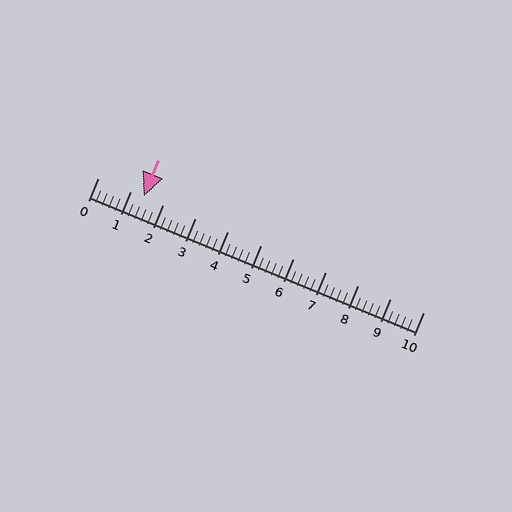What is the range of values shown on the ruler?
The ruler shows values from 0 to 10.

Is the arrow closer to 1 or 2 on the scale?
The arrow is closer to 1.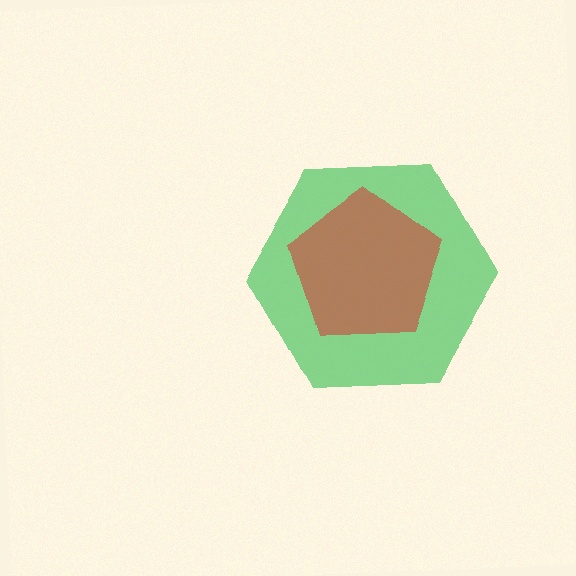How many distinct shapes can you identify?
There are 2 distinct shapes: a green hexagon, a red pentagon.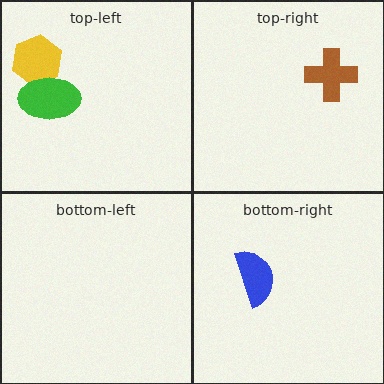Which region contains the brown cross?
The top-right region.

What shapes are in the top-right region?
The brown cross.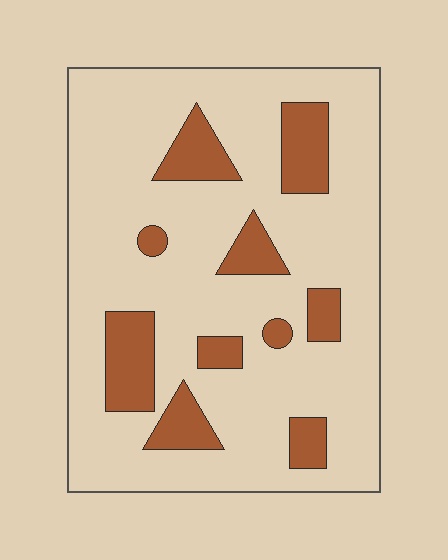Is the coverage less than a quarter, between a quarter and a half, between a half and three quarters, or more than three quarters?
Less than a quarter.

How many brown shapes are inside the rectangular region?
10.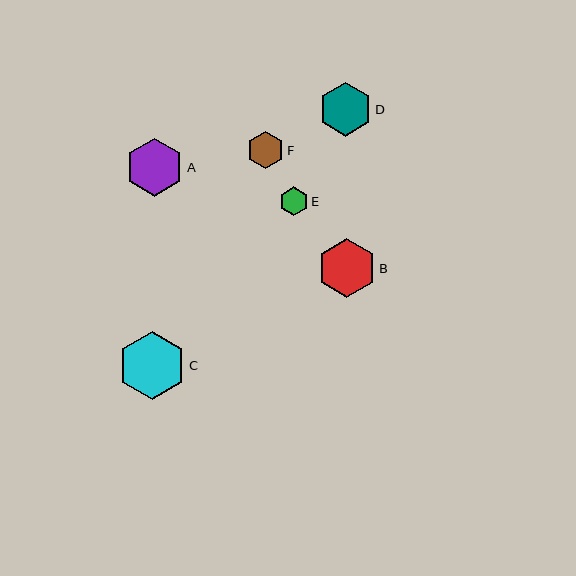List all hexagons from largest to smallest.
From largest to smallest: C, B, A, D, F, E.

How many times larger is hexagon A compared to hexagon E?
Hexagon A is approximately 2.0 times the size of hexagon E.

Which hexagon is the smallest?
Hexagon E is the smallest with a size of approximately 29 pixels.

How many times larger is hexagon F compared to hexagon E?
Hexagon F is approximately 1.3 times the size of hexagon E.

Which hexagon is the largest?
Hexagon C is the largest with a size of approximately 68 pixels.